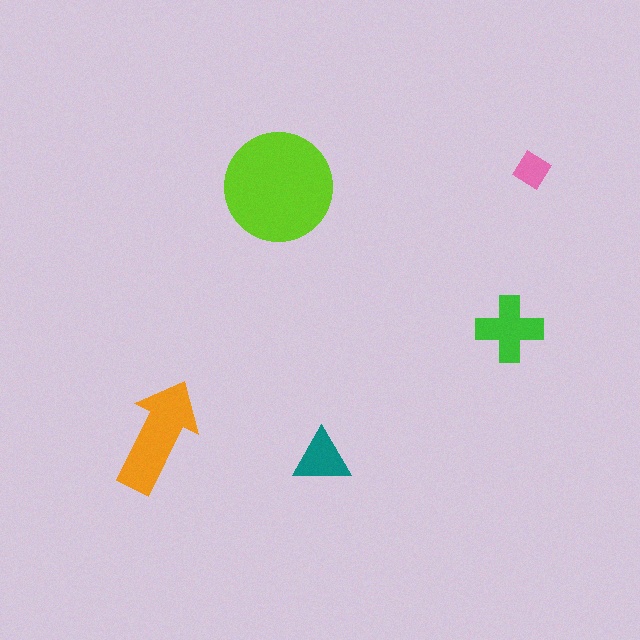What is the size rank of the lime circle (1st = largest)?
1st.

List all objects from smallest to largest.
The pink diamond, the teal triangle, the green cross, the orange arrow, the lime circle.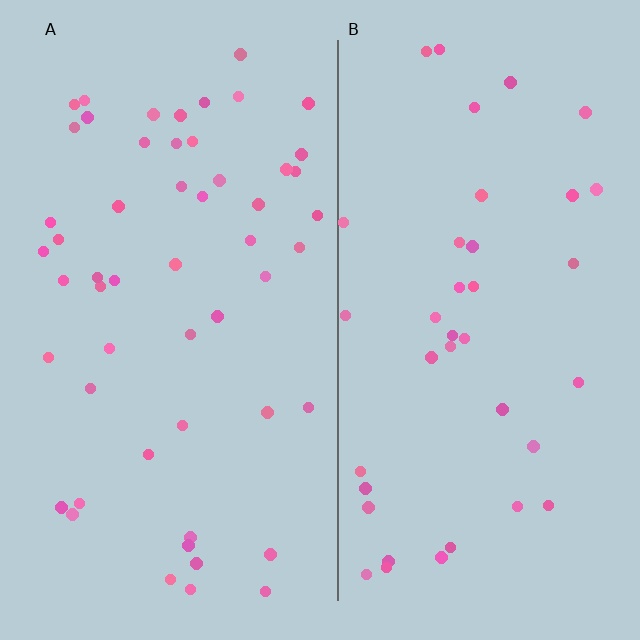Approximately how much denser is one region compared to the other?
Approximately 1.4× — region A over region B.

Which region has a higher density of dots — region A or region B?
A (the left).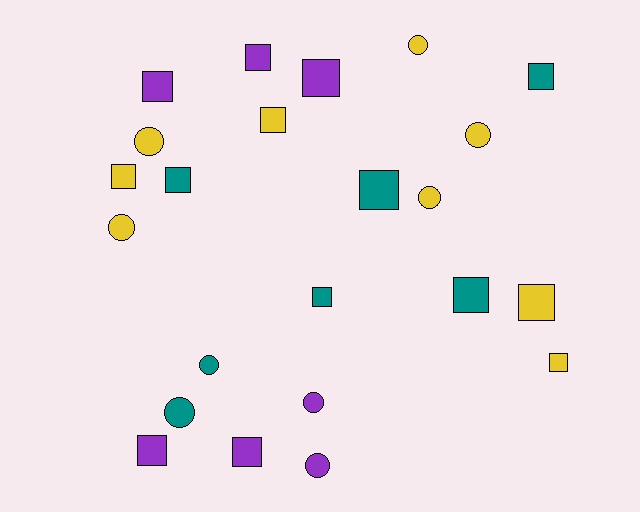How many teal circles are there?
There are 2 teal circles.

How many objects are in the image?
There are 23 objects.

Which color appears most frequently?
Yellow, with 9 objects.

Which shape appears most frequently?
Square, with 14 objects.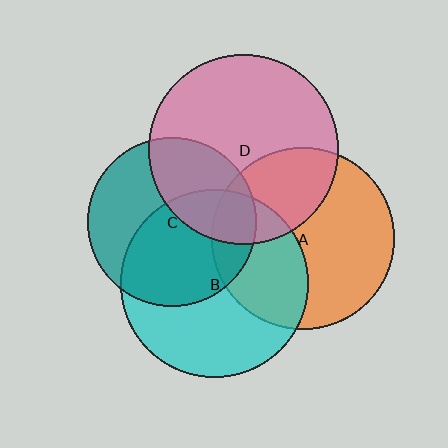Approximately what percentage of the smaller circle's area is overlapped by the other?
Approximately 35%.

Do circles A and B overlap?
Yes.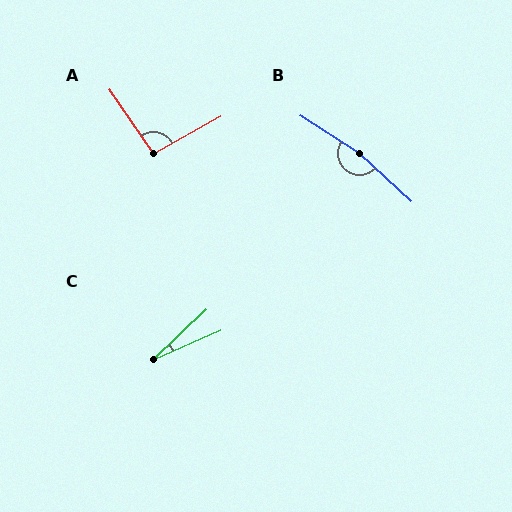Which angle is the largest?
B, at approximately 170 degrees.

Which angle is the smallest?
C, at approximately 20 degrees.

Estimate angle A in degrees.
Approximately 95 degrees.